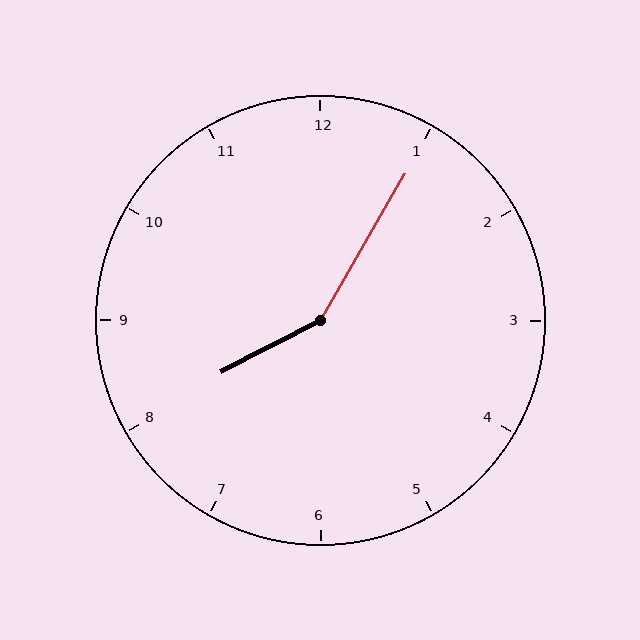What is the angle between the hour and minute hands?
Approximately 148 degrees.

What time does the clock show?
8:05.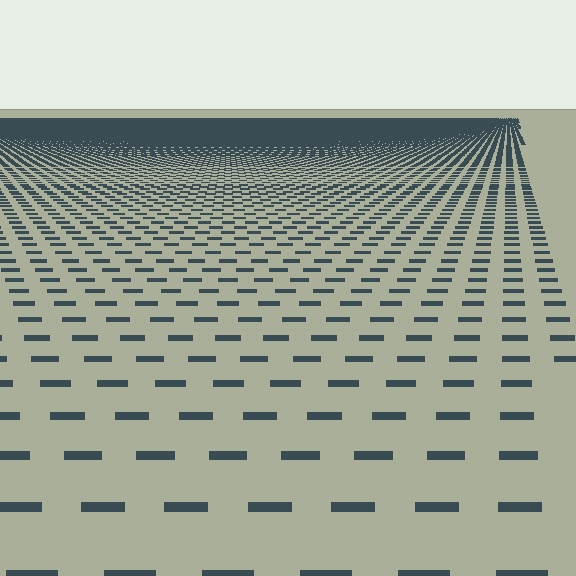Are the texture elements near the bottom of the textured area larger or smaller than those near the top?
Larger. Near the bottom, elements are closer to the viewer and appear at a bigger on-screen size.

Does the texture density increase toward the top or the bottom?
Density increases toward the top.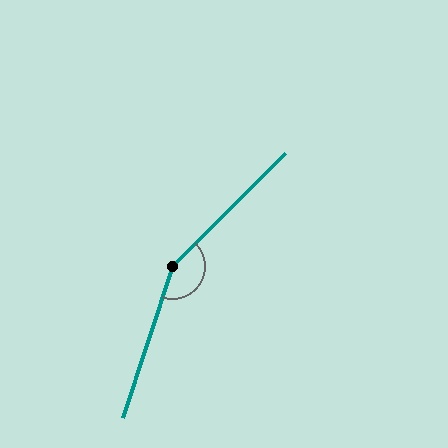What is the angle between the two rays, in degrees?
Approximately 153 degrees.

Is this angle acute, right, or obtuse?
It is obtuse.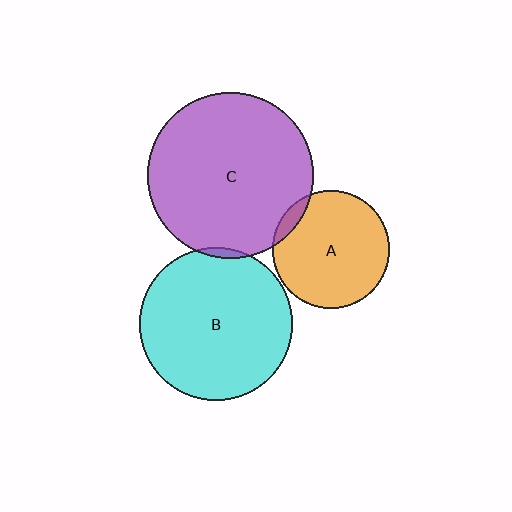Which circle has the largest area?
Circle C (purple).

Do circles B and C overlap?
Yes.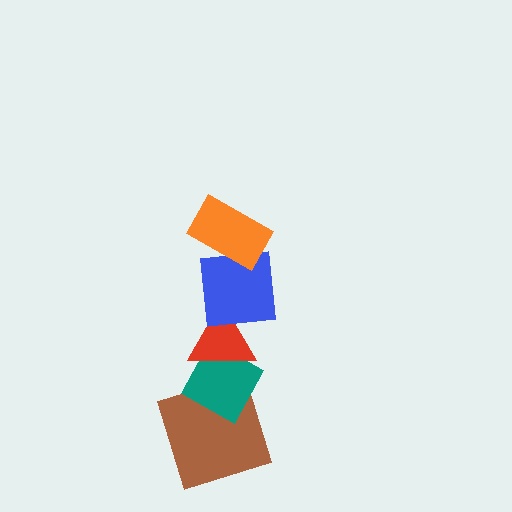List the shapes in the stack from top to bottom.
From top to bottom: the orange rectangle, the blue square, the red triangle, the teal diamond, the brown square.